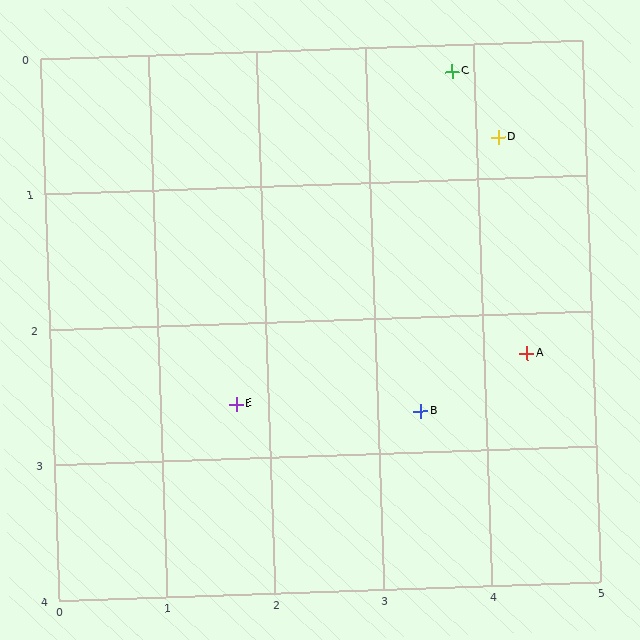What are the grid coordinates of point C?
Point C is at approximately (3.8, 0.2).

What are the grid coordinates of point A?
Point A is at approximately (4.4, 2.3).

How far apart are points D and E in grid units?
Points D and E are about 3.1 grid units apart.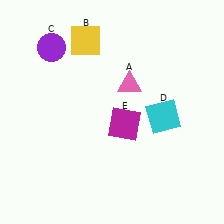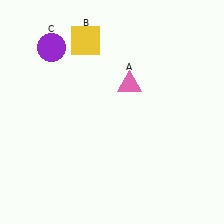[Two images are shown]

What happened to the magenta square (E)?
The magenta square (E) was removed in Image 2. It was in the bottom-right area of Image 1.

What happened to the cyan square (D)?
The cyan square (D) was removed in Image 2. It was in the bottom-right area of Image 1.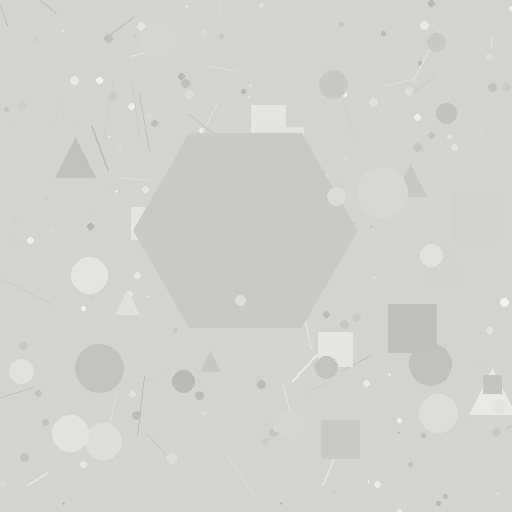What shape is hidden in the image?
A hexagon is hidden in the image.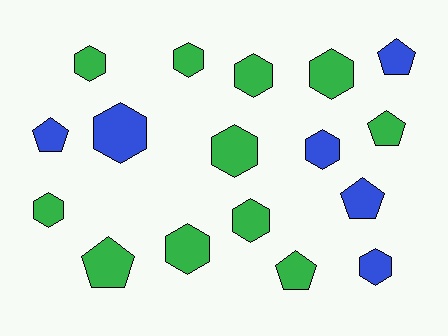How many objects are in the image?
There are 17 objects.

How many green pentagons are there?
There are 3 green pentagons.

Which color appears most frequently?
Green, with 11 objects.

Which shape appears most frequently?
Hexagon, with 11 objects.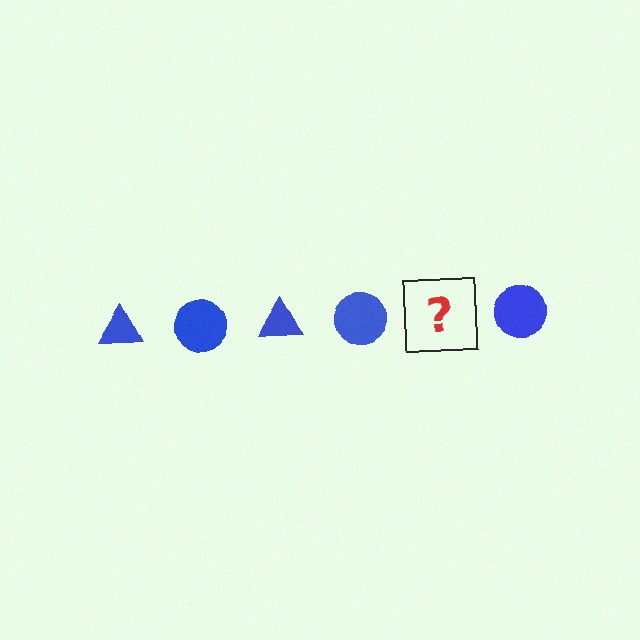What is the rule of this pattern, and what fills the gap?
The rule is that the pattern cycles through triangle, circle shapes in blue. The gap should be filled with a blue triangle.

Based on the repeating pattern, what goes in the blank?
The blank should be a blue triangle.